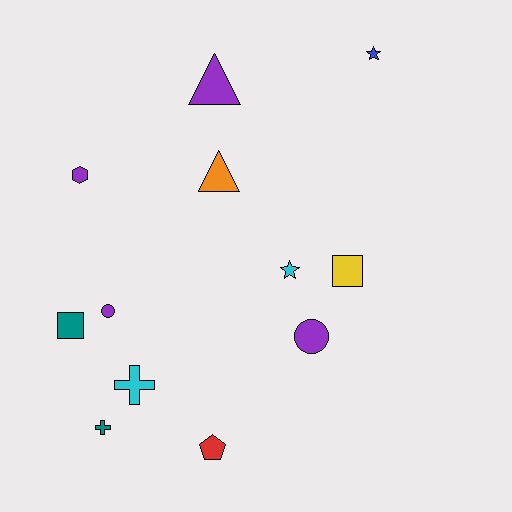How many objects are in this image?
There are 12 objects.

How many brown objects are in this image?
There are no brown objects.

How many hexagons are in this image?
There is 1 hexagon.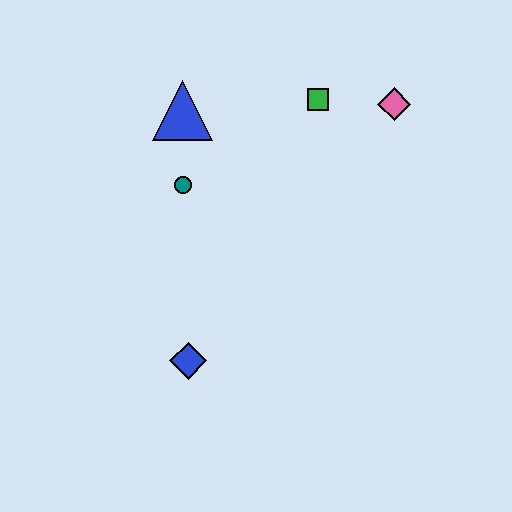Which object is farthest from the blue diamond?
The pink diamond is farthest from the blue diamond.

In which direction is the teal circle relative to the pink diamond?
The teal circle is to the left of the pink diamond.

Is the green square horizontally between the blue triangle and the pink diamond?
Yes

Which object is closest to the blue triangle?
The teal circle is closest to the blue triangle.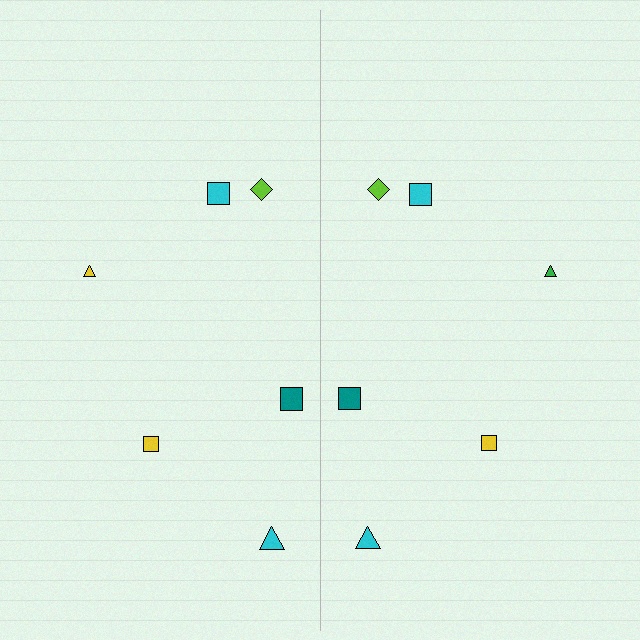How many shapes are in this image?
There are 12 shapes in this image.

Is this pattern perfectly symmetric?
No, the pattern is not perfectly symmetric. The green triangle on the right side breaks the symmetry — its mirror counterpart is yellow.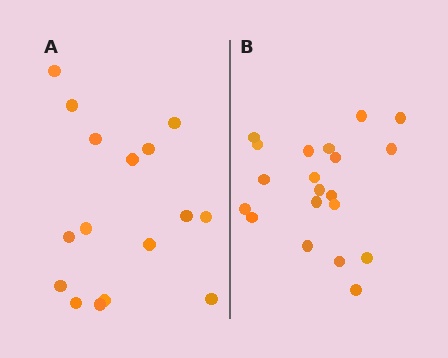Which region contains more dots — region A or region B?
Region B (the right region) has more dots.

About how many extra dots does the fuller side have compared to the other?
Region B has about 4 more dots than region A.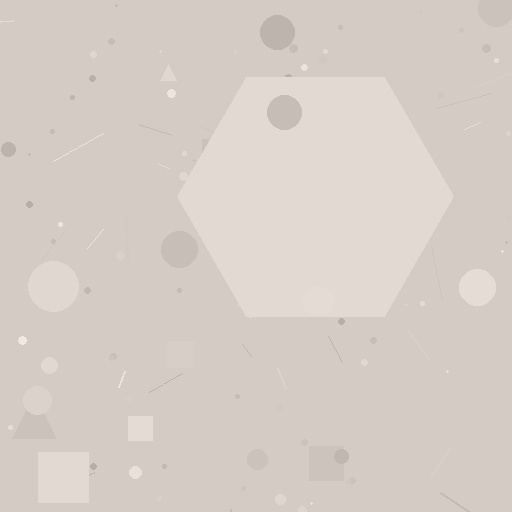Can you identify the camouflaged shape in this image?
The camouflaged shape is a hexagon.